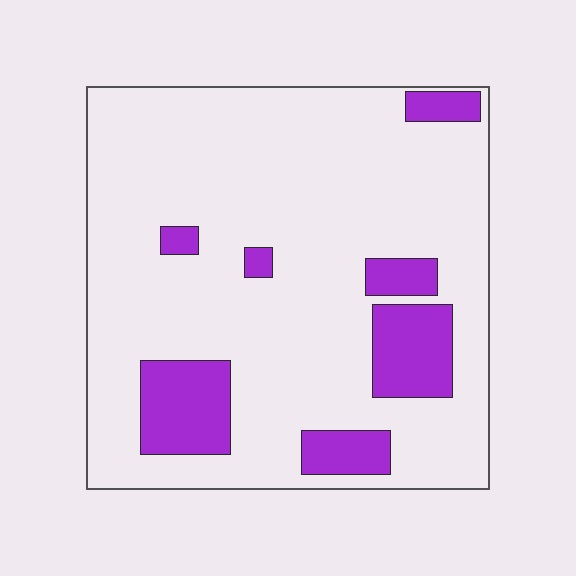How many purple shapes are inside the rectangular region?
7.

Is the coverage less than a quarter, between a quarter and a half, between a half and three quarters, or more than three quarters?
Less than a quarter.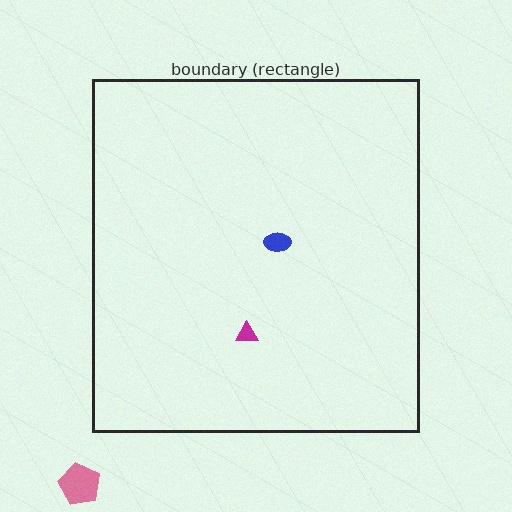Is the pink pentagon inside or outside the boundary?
Outside.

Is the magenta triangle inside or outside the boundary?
Inside.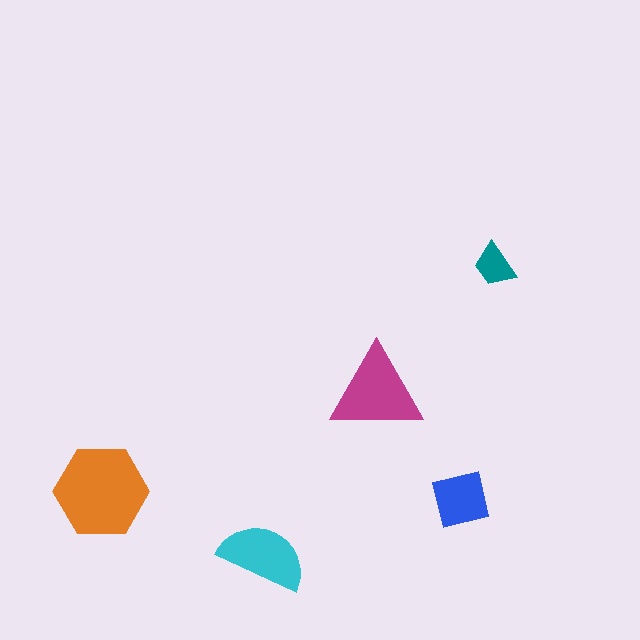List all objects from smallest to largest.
The teal trapezoid, the blue square, the cyan semicircle, the magenta triangle, the orange hexagon.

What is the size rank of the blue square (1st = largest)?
4th.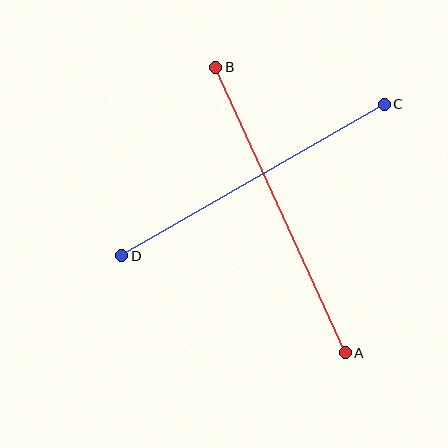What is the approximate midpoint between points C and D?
The midpoint is at approximately (253, 180) pixels.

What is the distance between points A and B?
The distance is approximately 313 pixels.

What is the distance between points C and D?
The distance is approximately 303 pixels.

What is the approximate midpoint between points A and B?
The midpoint is at approximately (280, 210) pixels.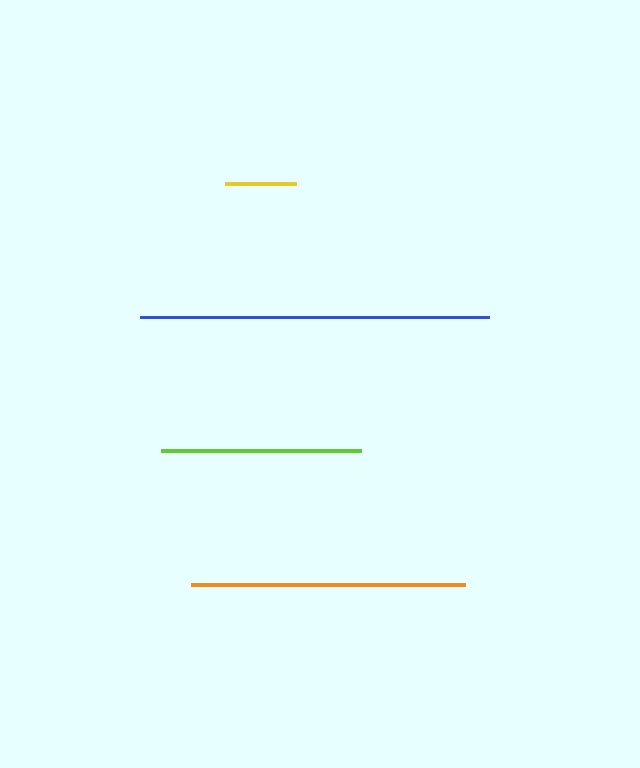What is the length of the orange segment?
The orange segment is approximately 274 pixels long.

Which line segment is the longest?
The blue line is the longest at approximately 349 pixels.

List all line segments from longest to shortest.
From longest to shortest: blue, orange, lime, yellow.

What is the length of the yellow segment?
The yellow segment is approximately 71 pixels long.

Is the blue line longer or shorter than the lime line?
The blue line is longer than the lime line.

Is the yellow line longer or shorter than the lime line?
The lime line is longer than the yellow line.